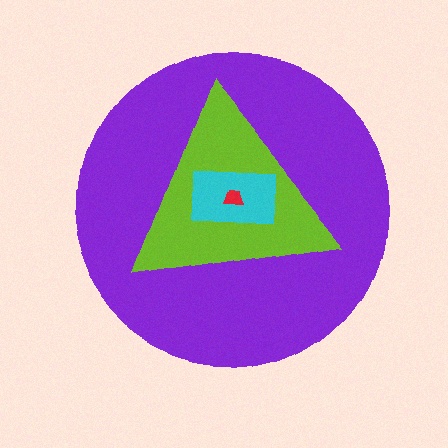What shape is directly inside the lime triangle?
The cyan rectangle.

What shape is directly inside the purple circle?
The lime triangle.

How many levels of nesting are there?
4.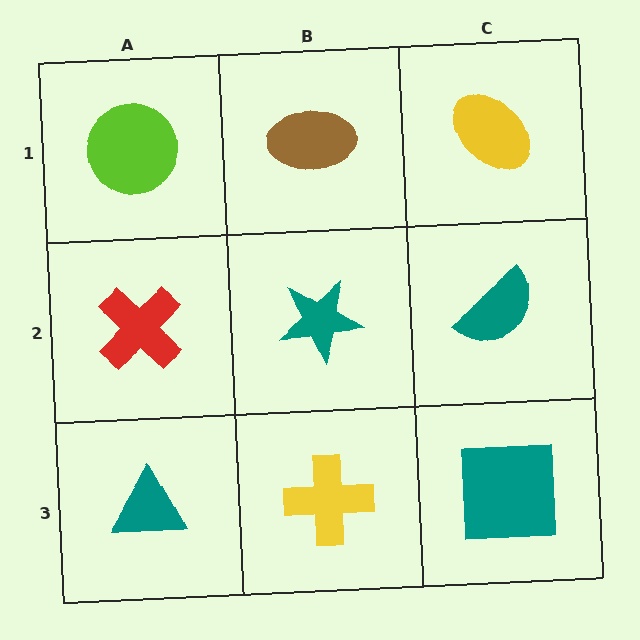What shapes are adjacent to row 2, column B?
A brown ellipse (row 1, column B), a yellow cross (row 3, column B), a red cross (row 2, column A), a teal semicircle (row 2, column C).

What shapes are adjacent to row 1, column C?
A teal semicircle (row 2, column C), a brown ellipse (row 1, column B).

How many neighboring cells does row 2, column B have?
4.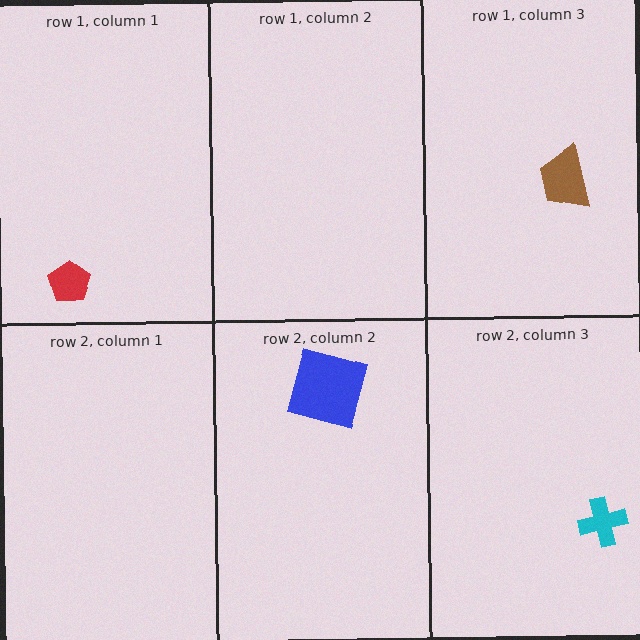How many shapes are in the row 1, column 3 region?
1.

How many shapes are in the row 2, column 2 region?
1.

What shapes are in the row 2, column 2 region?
The blue square.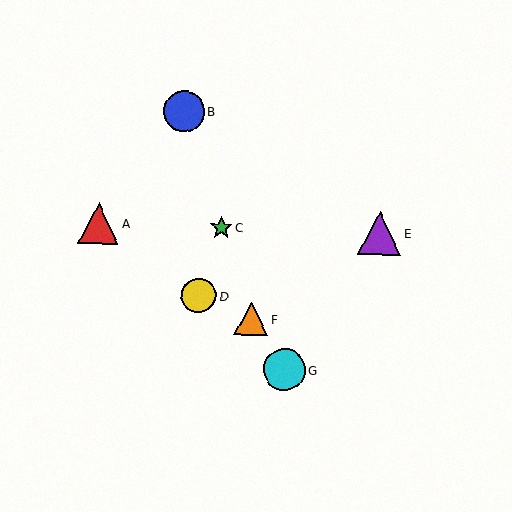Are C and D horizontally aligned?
No, C is at y≈228 and D is at y≈296.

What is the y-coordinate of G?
Object G is at y≈370.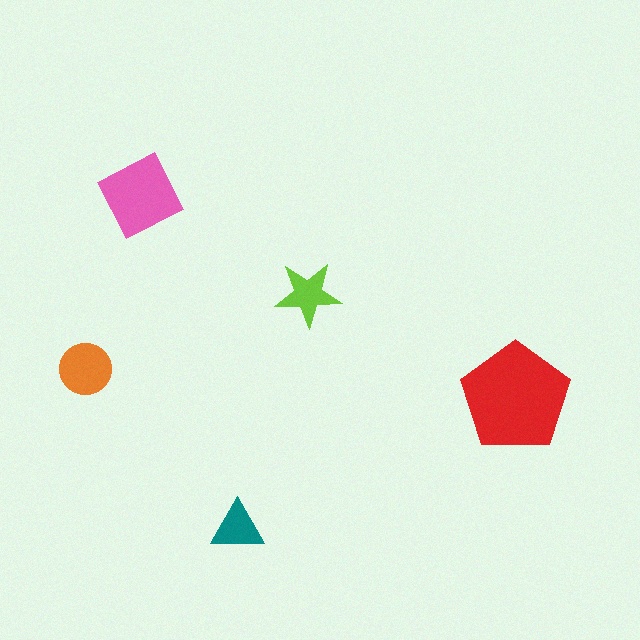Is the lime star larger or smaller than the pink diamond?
Smaller.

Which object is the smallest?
The teal triangle.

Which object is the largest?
The red pentagon.